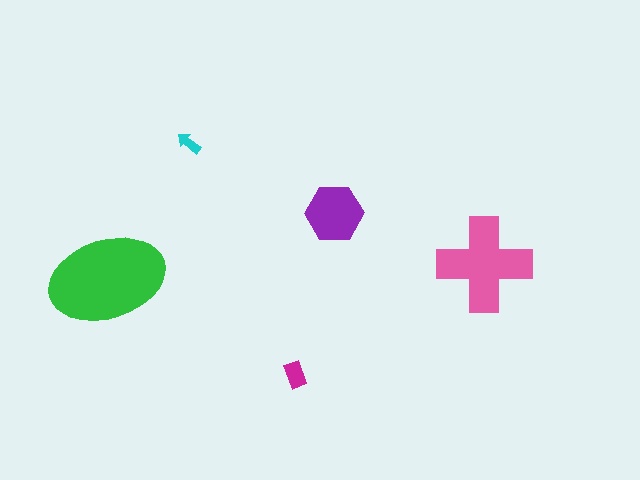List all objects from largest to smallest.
The green ellipse, the pink cross, the purple hexagon, the magenta rectangle, the cyan arrow.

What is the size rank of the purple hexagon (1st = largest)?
3rd.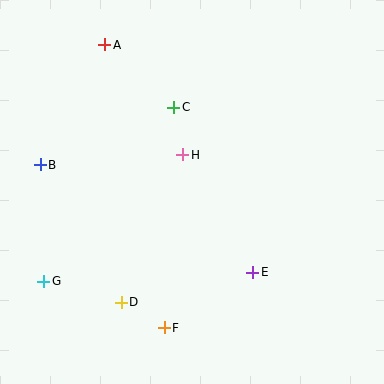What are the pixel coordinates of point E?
Point E is at (253, 272).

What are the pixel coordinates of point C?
Point C is at (174, 107).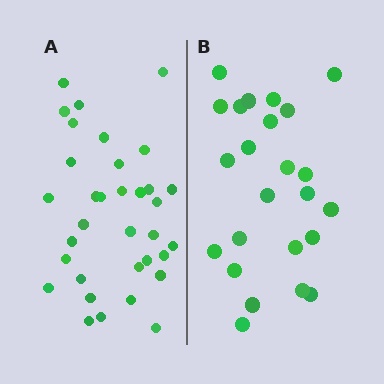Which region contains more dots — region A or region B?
Region A (the left region) has more dots.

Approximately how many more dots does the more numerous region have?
Region A has roughly 10 or so more dots than region B.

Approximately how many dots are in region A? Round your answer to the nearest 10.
About 30 dots. (The exact count is 34, which rounds to 30.)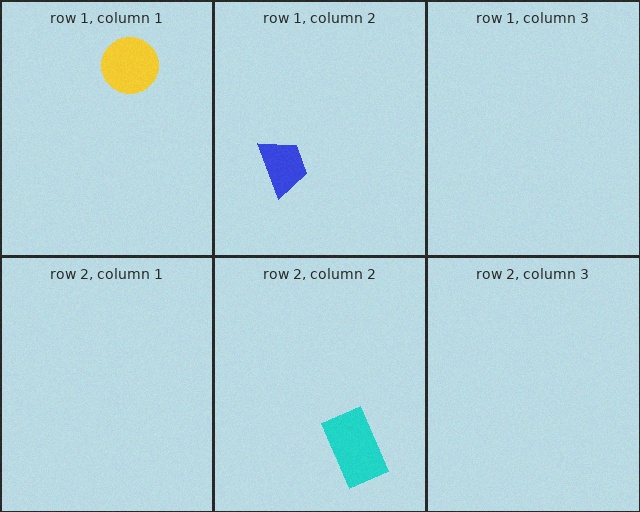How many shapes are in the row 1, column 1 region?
1.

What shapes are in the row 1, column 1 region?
The yellow circle.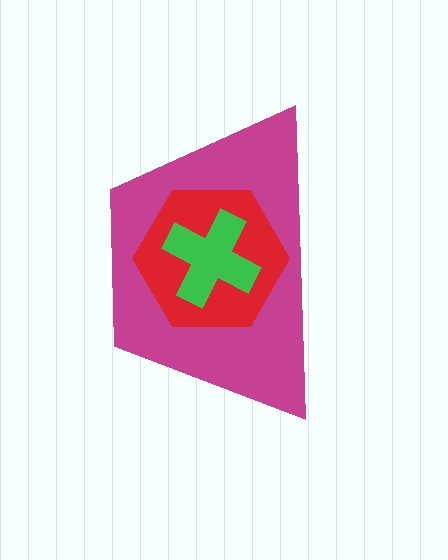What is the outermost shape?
The magenta trapezoid.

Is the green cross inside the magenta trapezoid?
Yes.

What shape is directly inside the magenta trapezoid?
The red hexagon.